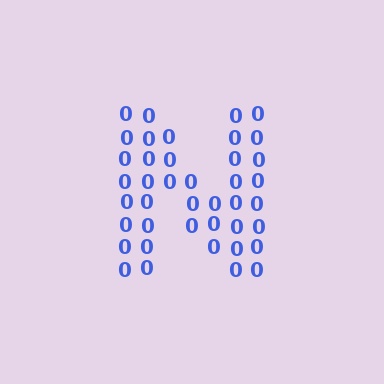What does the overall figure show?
The overall figure shows the letter N.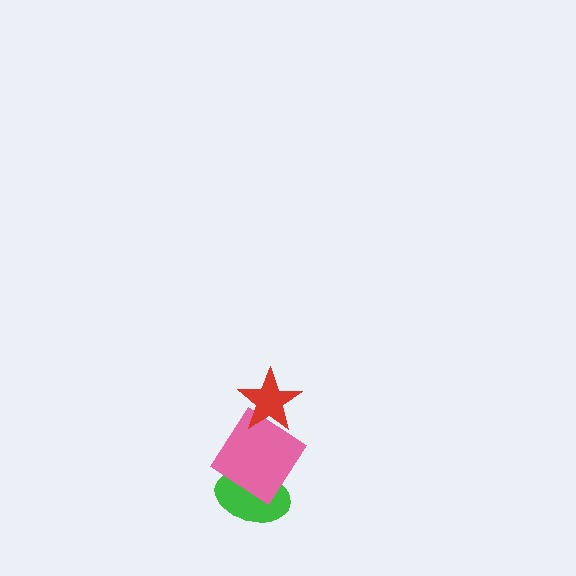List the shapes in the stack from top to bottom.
From top to bottom: the red star, the pink diamond, the green ellipse.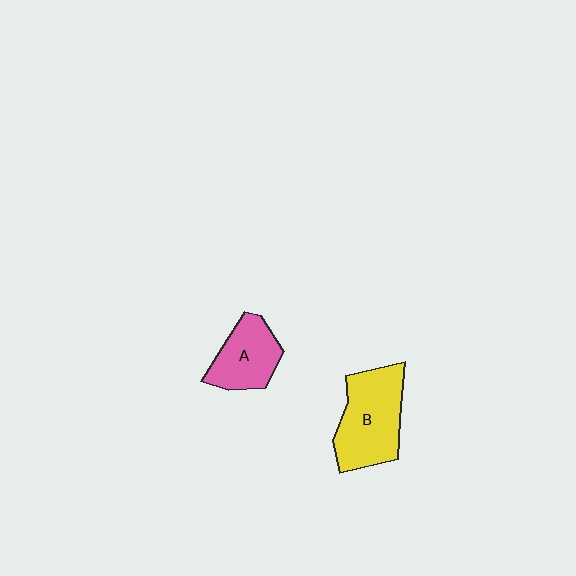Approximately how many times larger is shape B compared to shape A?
Approximately 1.5 times.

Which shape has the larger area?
Shape B (yellow).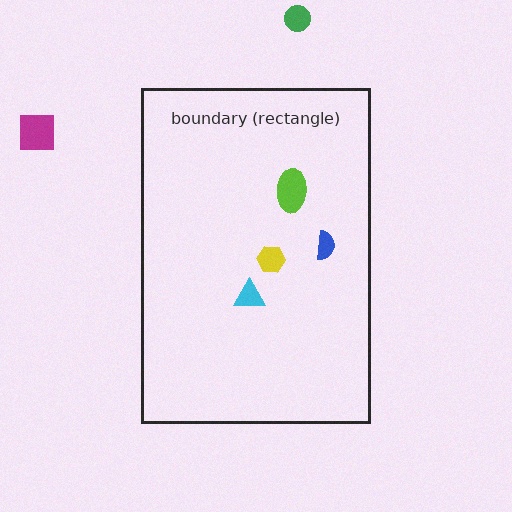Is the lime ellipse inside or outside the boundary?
Inside.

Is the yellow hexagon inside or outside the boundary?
Inside.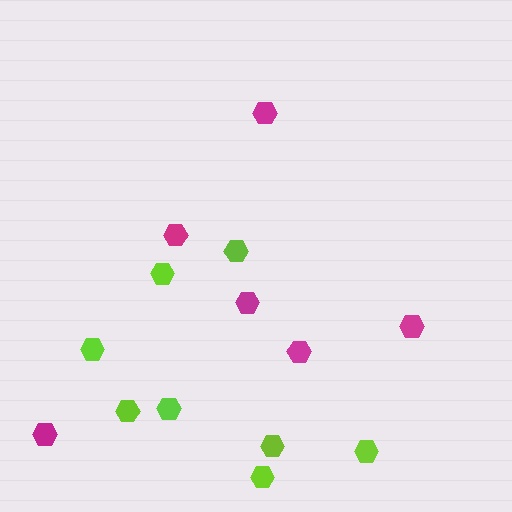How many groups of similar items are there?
There are 2 groups: one group of lime hexagons (8) and one group of magenta hexagons (6).